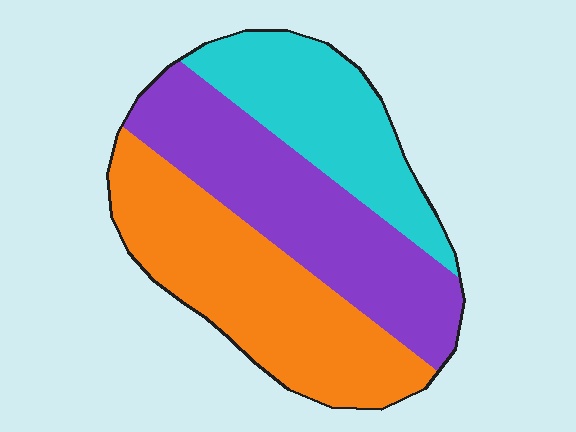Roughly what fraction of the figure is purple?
Purple covers around 35% of the figure.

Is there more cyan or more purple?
Purple.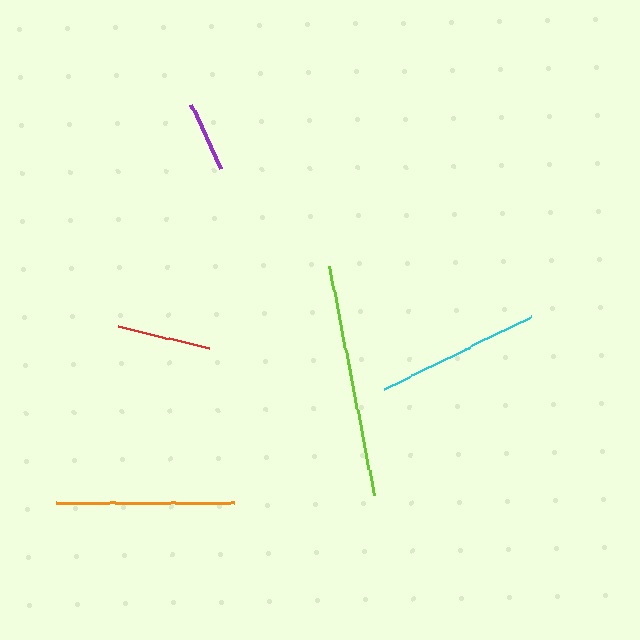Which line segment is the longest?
The lime line is the longest at approximately 233 pixels.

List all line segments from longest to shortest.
From longest to shortest: lime, orange, cyan, red, purple.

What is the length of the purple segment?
The purple segment is approximately 71 pixels long.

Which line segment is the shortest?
The purple line is the shortest at approximately 71 pixels.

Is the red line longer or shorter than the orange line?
The orange line is longer than the red line.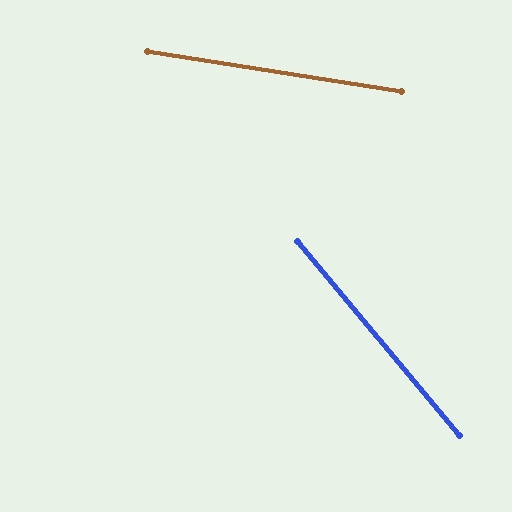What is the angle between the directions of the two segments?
Approximately 41 degrees.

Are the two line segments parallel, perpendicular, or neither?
Neither parallel nor perpendicular — they differ by about 41°.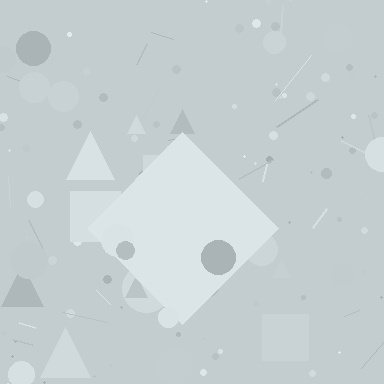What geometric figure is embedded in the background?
A diamond is embedded in the background.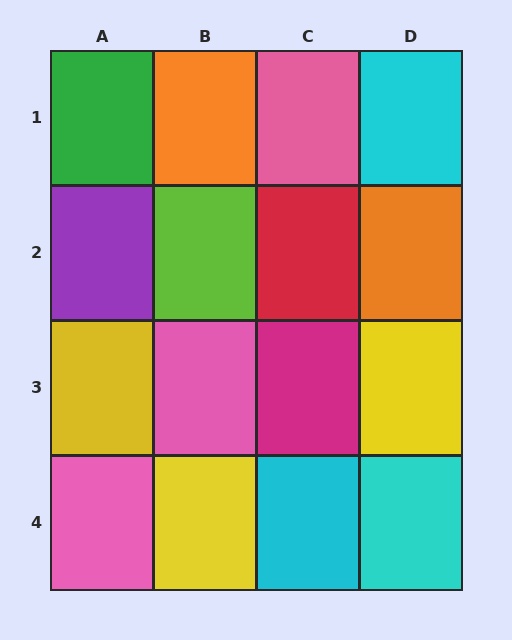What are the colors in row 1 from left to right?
Green, orange, pink, cyan.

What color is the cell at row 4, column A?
Pink.